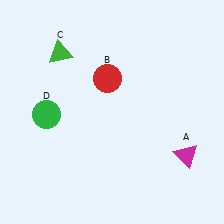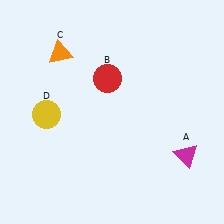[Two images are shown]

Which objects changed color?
C changed from green to orange. D changed from green to yellow.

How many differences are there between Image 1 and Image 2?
There are 2 differences between the two images.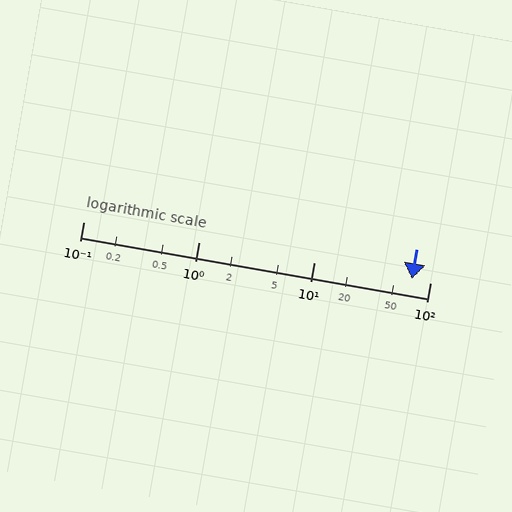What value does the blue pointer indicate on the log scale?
The pointer indicates approximately 69.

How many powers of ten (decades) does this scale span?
The scale spans 3 decades, from 0.1 to 100.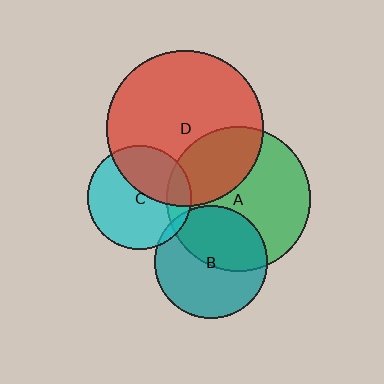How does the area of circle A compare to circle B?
Approximately 1.6 times.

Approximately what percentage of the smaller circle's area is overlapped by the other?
Approximately 30%.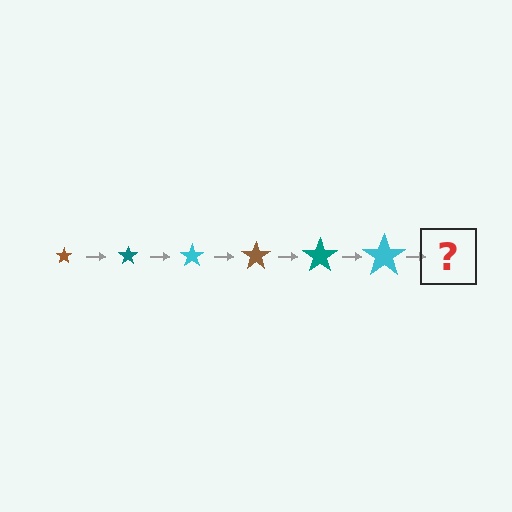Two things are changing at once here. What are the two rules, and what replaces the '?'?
The two rules are that the star grows larger each step and the color cycles through brown, teal, and cyan. The '?' should be a brown star, larger than the previous one.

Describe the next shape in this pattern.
It should be a brown star, larger than the previous one.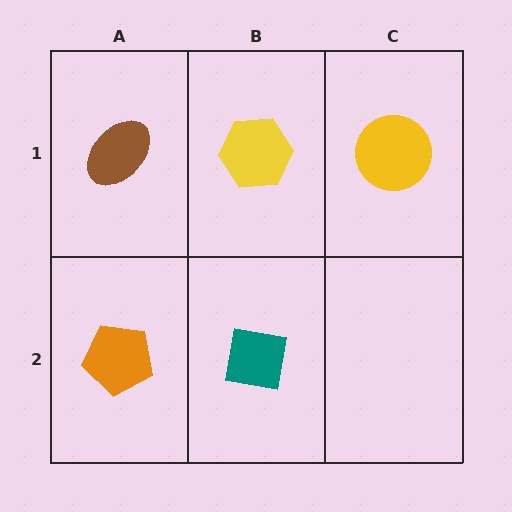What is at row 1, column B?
A yellow hexagon.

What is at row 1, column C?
A yellow circle.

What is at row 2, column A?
An orange pentagon.